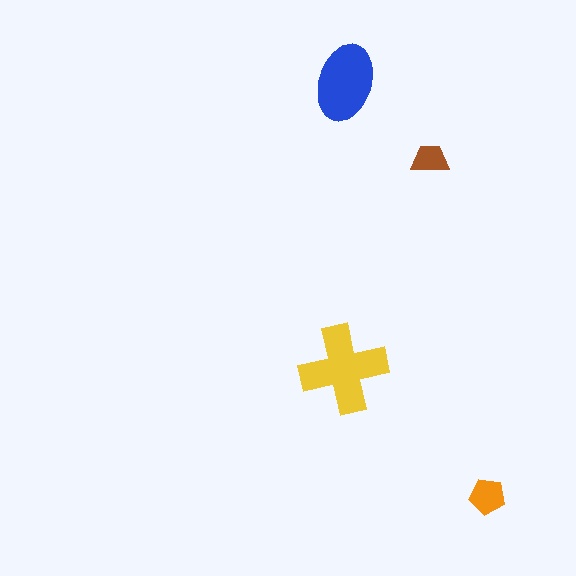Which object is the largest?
The yellow cross.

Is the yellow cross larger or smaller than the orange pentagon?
Larger.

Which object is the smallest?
The brown trapezoid.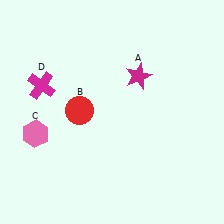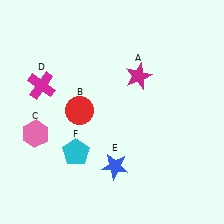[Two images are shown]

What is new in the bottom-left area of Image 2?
A cyan pentagon (F) was added in the bottom-left area of Image 2.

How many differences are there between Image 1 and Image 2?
There are 2 differences between the two images.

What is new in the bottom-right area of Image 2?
A blue star (E) was added in the bottom-right area of Image 2.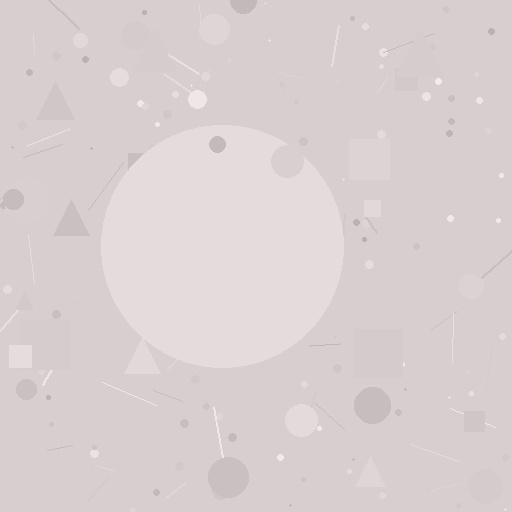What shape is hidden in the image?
A circle is hidden in the image.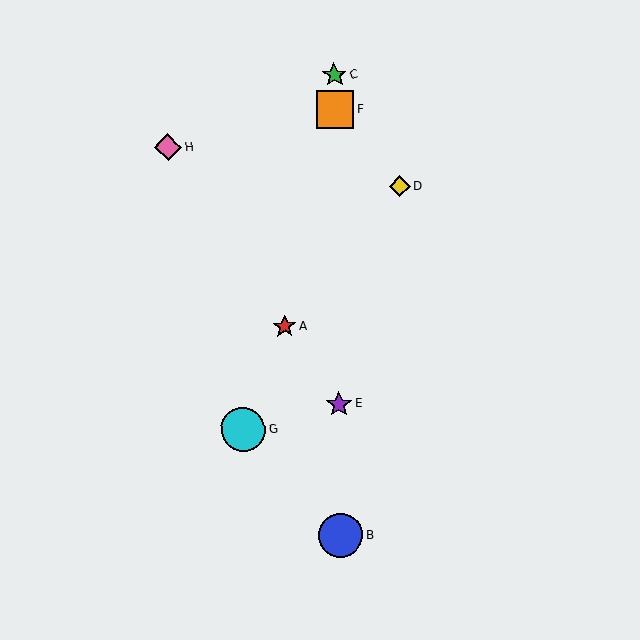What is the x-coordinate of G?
Object G is at x≈243.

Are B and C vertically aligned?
Yes, both are at x≈341.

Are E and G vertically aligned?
No, E is at x≈339 and G is at x≈243.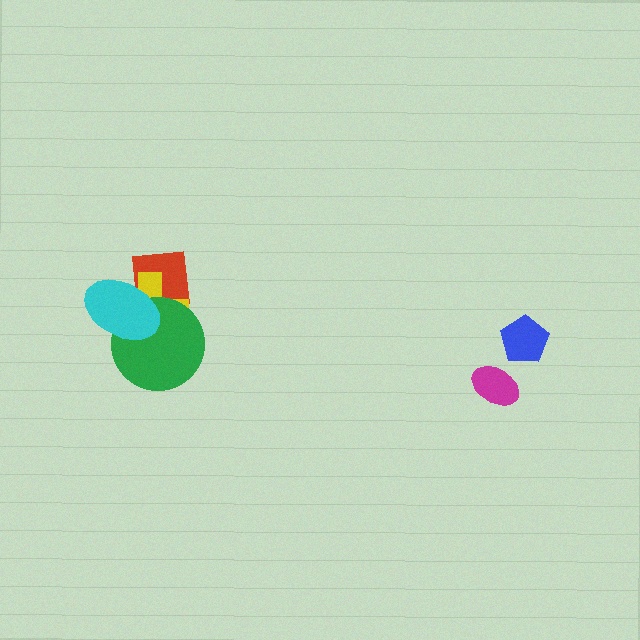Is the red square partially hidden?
Yes, it is partially covered by another shape.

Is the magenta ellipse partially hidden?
No, no other shape covers it.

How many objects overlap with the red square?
3 objects overlap with the red square.